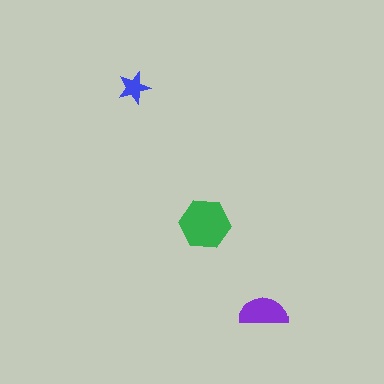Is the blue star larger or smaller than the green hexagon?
Smaller.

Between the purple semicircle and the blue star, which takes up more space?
The purple semicircle.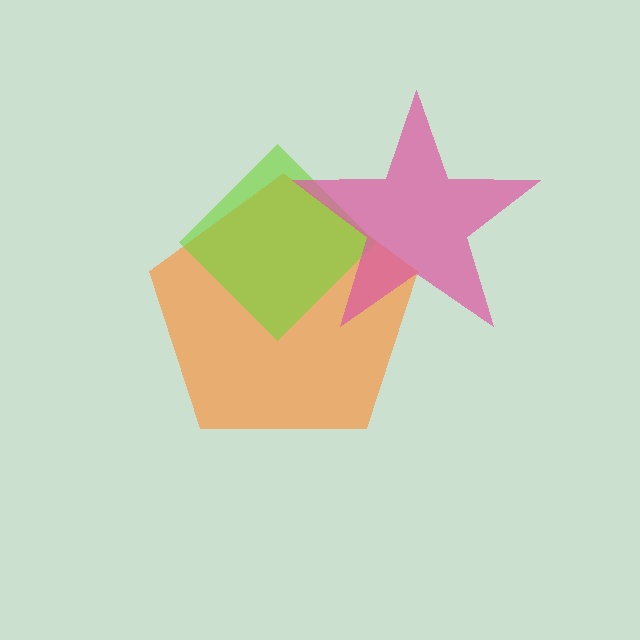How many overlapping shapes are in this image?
There are 3 overlapping shapes in the image.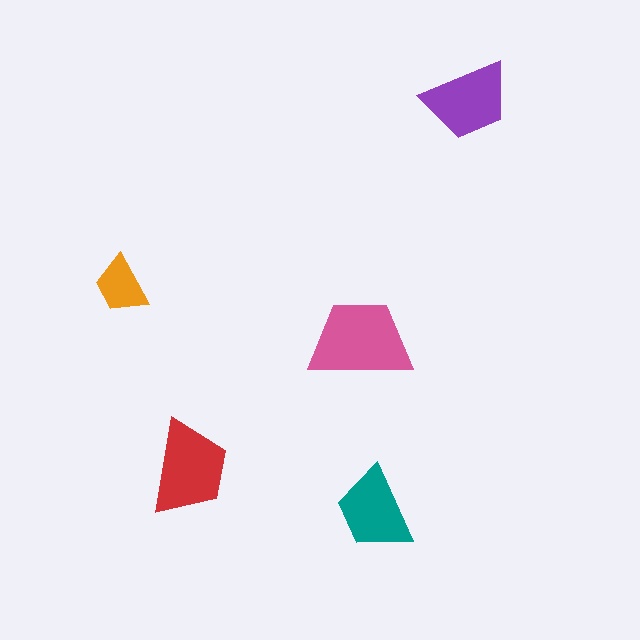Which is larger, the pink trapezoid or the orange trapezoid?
The pink one.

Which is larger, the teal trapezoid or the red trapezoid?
The red one.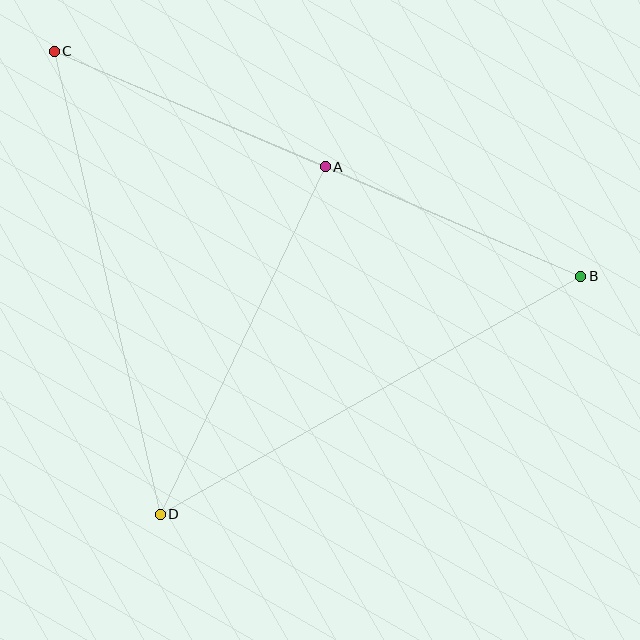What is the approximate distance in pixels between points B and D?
The distance between B and D is approximately 483 pixels.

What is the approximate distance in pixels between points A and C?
The distance between A and C is approximately 295 pixels.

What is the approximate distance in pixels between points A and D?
The distance between A and D is approximately 385 pixels.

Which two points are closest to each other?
Points A and B are closest to each other.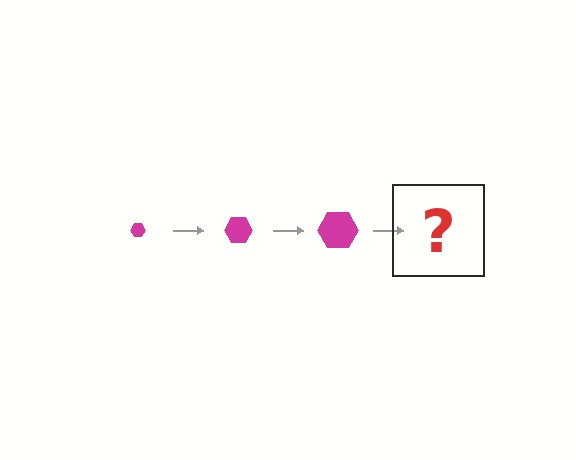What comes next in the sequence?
The next element should be a magenta hexagon, larger than the previous one.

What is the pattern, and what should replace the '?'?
The pattern is that the hexagon gets progressively larger each step. The '?' should be a magenta hexagon, larger than the previous one.